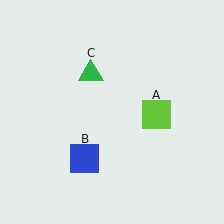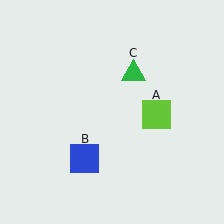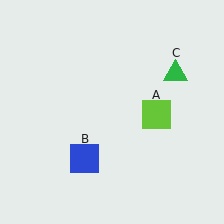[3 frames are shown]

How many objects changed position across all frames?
1 object changed position: green triangle (object C).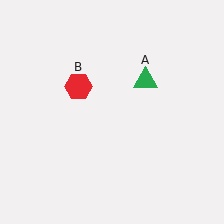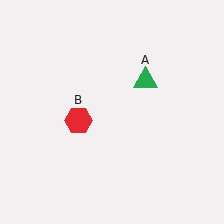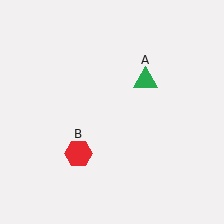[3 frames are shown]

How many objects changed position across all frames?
1 object changed position: red hexagon (object B).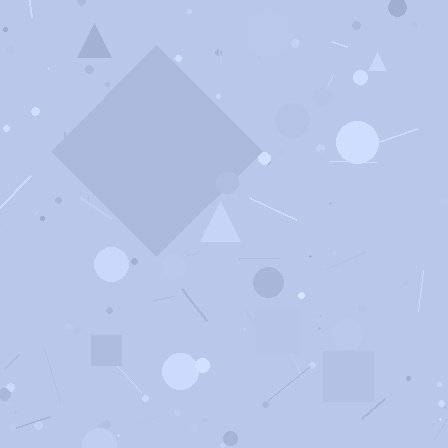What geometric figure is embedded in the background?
A diamond is embedded in the background.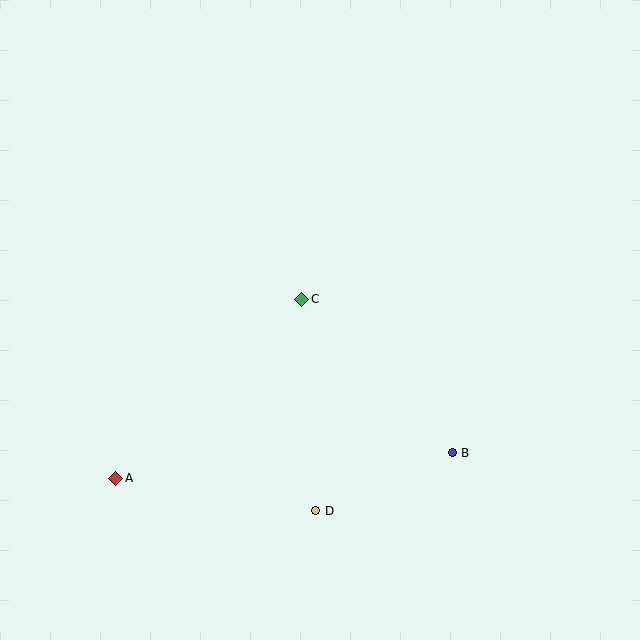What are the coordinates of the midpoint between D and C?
The midpoint between D and C is at (309, 405).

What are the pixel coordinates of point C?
Point C is at (302, 299).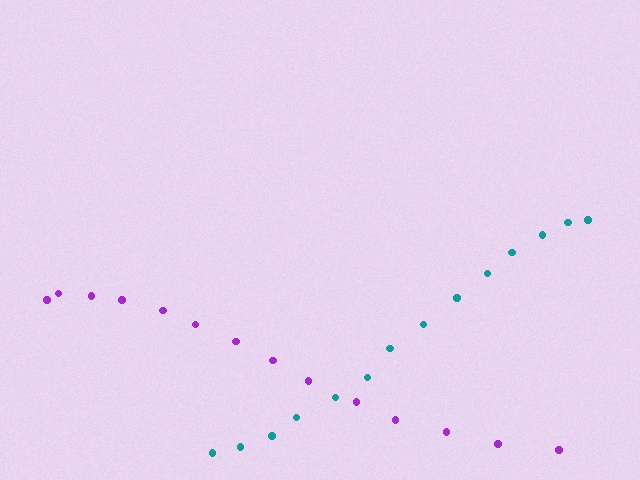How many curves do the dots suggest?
There are 2 distinct paths.